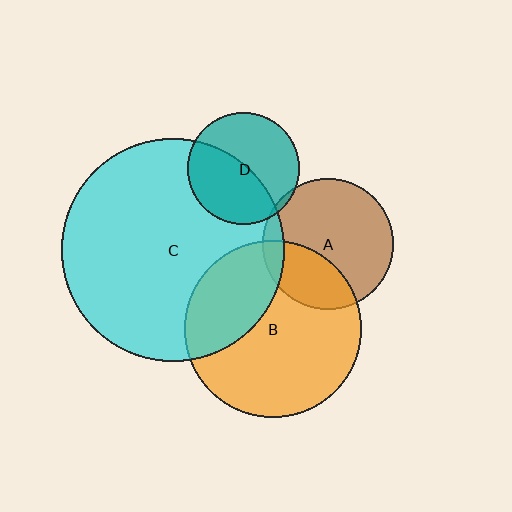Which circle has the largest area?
Circle C (cyan).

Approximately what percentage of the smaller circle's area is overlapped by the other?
Approximately 30%.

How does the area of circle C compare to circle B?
Approximately 1.6 times.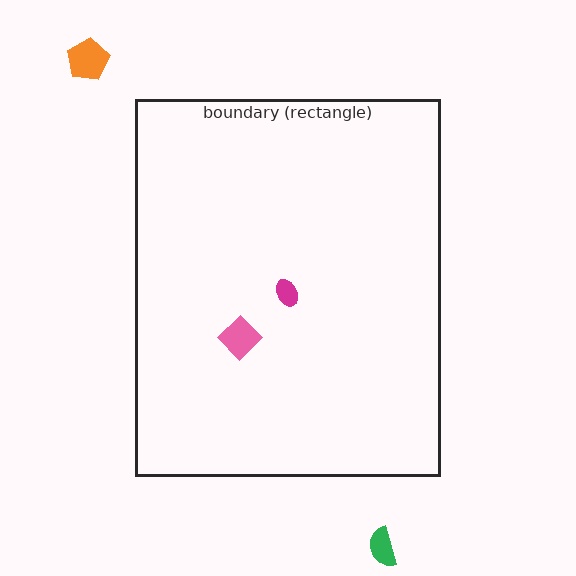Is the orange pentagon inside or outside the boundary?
Outside.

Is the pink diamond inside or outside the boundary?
Inside.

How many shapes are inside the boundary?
2 inside, 2 outside.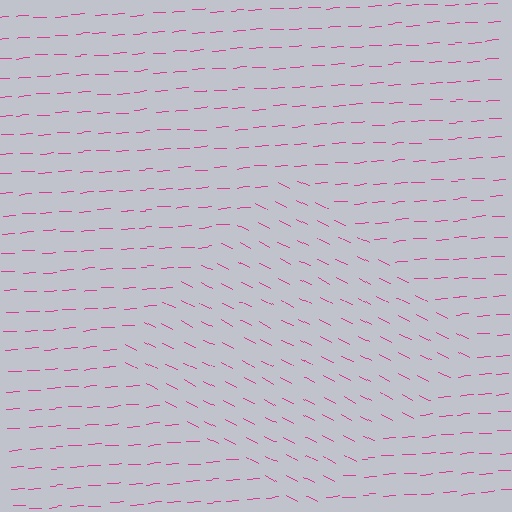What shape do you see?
I see a diamond.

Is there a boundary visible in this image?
Yes, there is a texture boundary formed by a change in line orientation.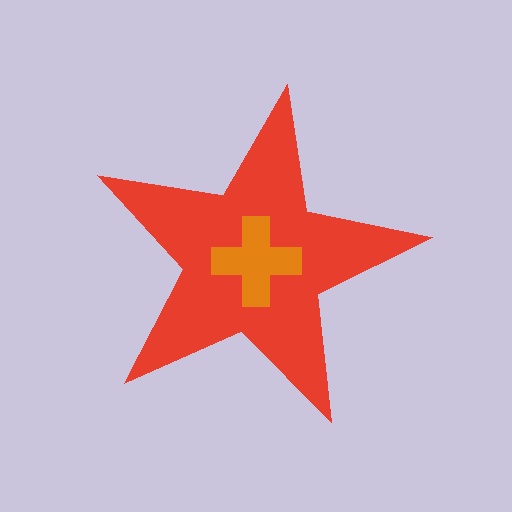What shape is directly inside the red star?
The orange cross.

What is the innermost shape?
The orange cross.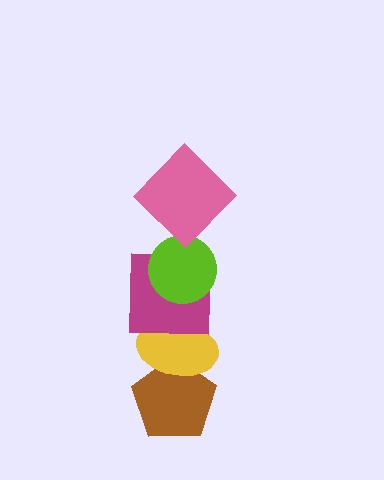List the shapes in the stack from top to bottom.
From top to bottom: the pink diamond, the lime circle, the magenta square, the yellow ellipse, the brown pentagon.